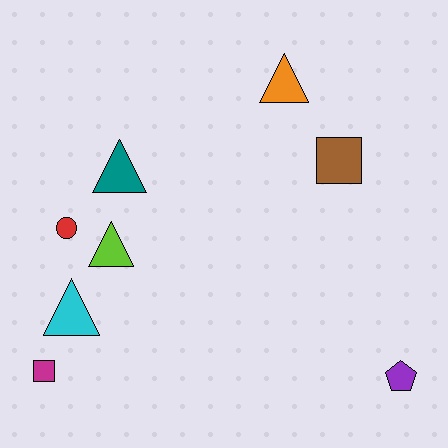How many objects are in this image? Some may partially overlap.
There are 8 objects.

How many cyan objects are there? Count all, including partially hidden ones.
There is 1 cyan object.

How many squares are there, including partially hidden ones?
There are 2 squares.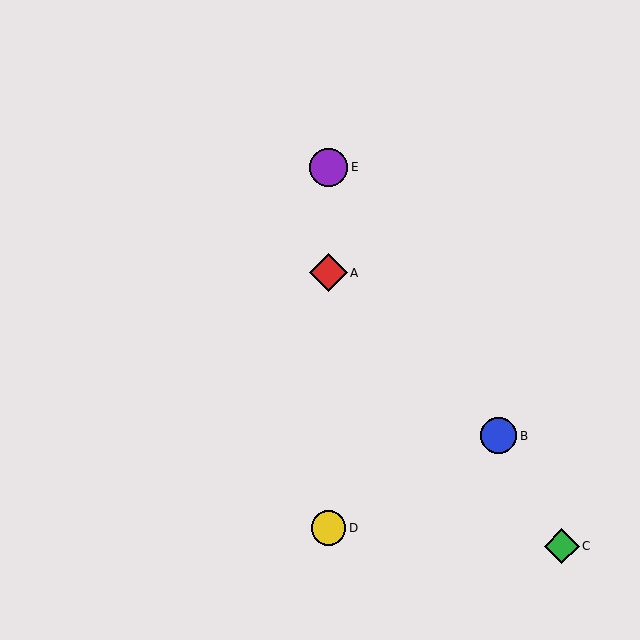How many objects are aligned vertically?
3 objects (A, D, E) are aligned vertically.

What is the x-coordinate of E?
Object E is at x≈329.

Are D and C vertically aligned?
No, D is at x≈329 and C is at x≈562.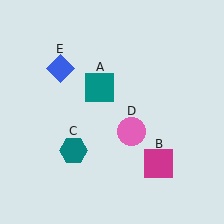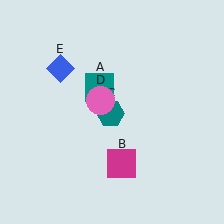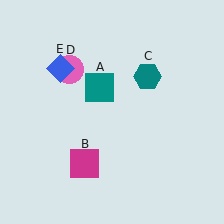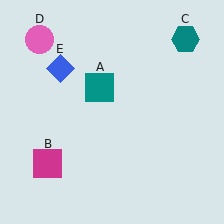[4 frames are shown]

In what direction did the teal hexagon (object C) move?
The teal hexagon (object C) moved up and to the right.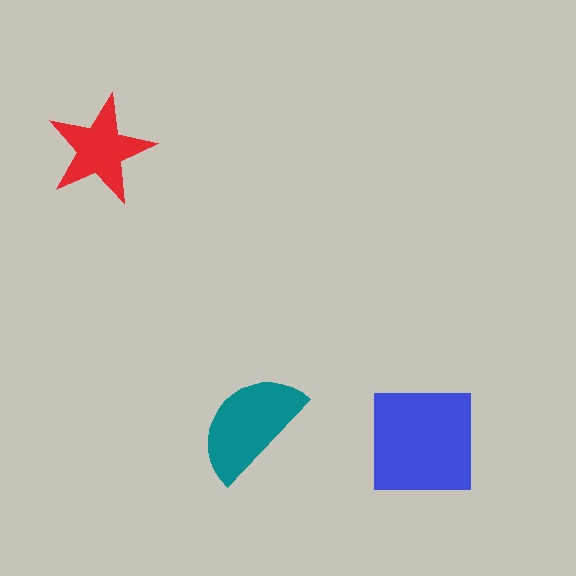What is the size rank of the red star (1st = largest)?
3rd.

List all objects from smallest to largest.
The red star, the teal semicircle, the blue square.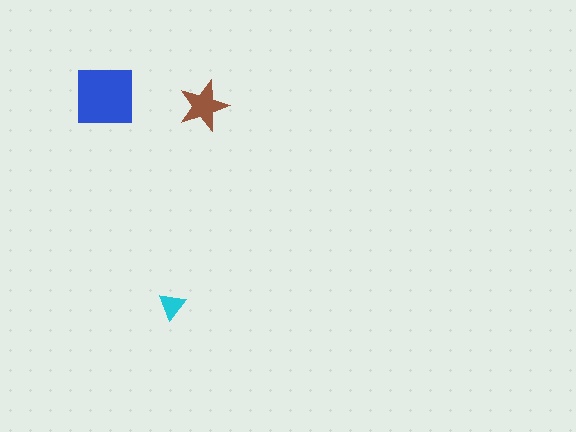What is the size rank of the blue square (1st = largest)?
1st.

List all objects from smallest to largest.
The cyan triangle, the brown star, the blue square.